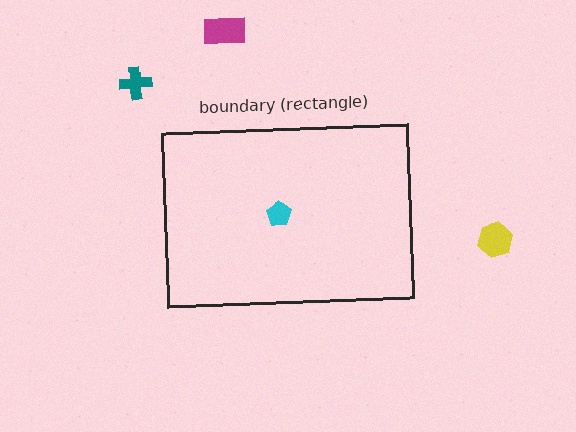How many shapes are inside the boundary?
1 inside, 3 outside.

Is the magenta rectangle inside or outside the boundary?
Outside.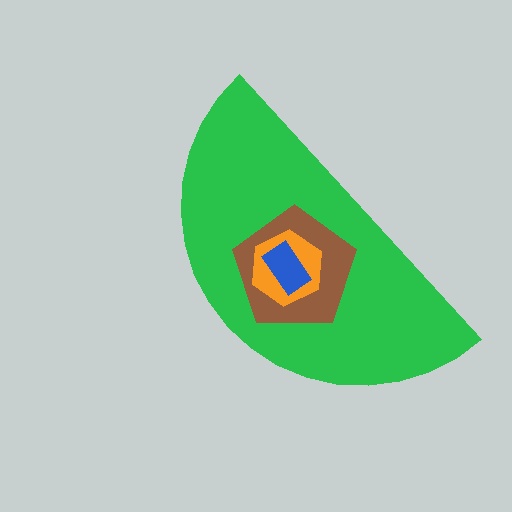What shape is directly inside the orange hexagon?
The blue rectangle.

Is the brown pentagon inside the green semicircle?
Yes.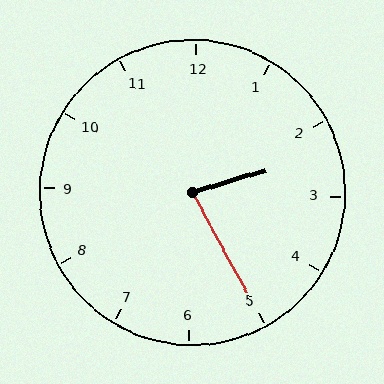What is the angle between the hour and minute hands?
Approximately 78 degrees.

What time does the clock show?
2:25.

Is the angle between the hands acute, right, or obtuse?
It is acute.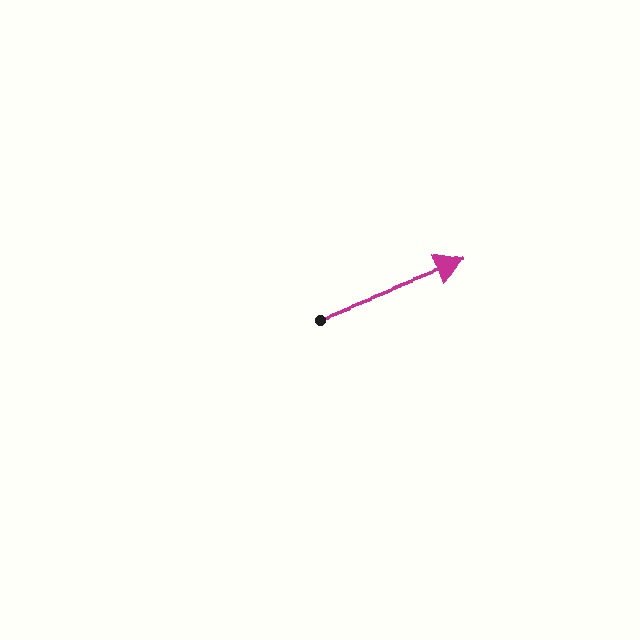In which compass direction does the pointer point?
East.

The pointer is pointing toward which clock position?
Roughly 2 o'clock.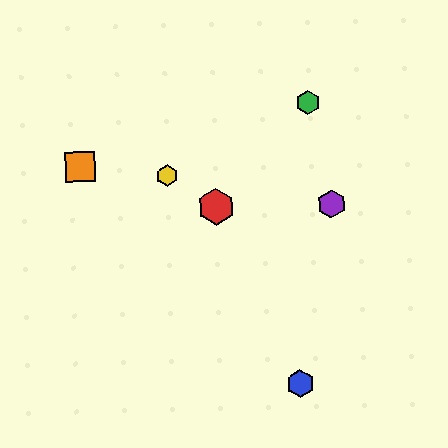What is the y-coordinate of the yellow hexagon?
The yellow hexagon is at y≈176.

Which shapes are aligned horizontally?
The red hexagon, the purple hexagon are aligned horizontally.